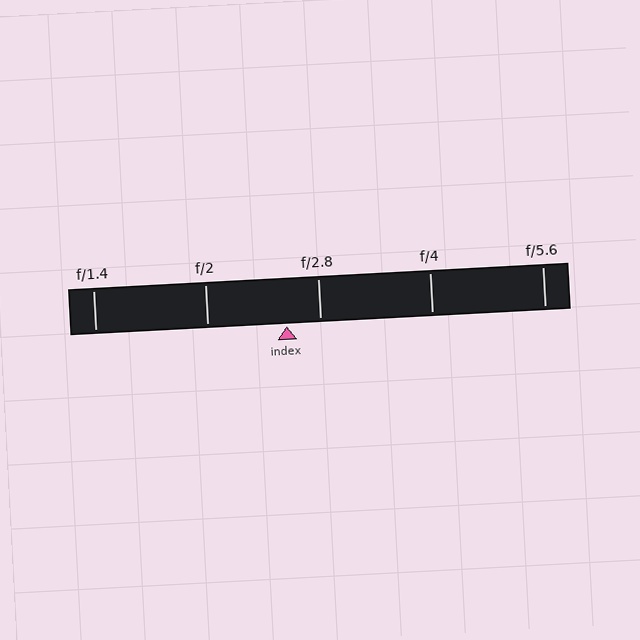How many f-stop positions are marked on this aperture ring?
There are 5 f-stop positions marked.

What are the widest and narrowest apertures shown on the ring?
The widest aperture shown is f/1.4 and the narrowest is f/5.6.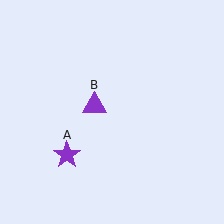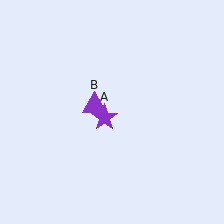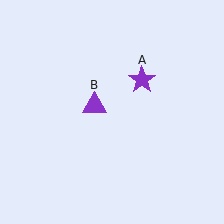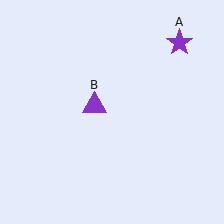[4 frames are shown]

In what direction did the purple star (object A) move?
The purple star (object A) moved up and to the right.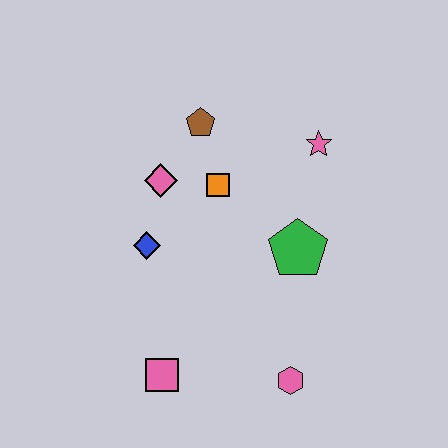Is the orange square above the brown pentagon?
No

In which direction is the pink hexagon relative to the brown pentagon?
The pink hexagon is below the brown pentagon.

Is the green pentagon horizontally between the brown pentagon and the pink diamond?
No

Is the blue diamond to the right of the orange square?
No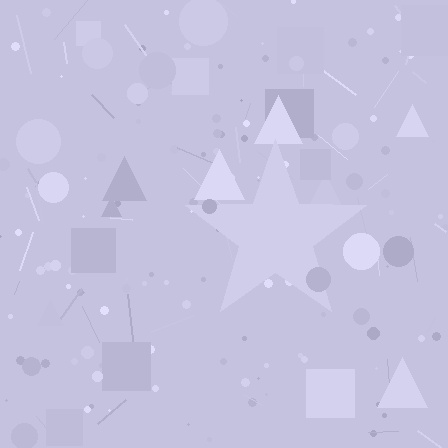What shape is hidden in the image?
A star is hidden in the image.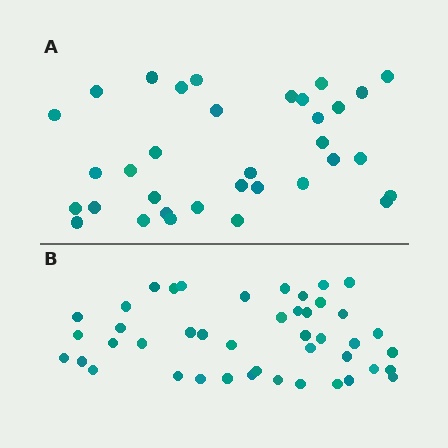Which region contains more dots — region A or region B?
Region B (the bottom region) has more dots.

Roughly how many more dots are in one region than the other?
Region B has roughly 10 or so more dots than region A.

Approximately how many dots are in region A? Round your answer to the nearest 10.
About 30 dots. (The exact count is 34, which rounds to 30.)